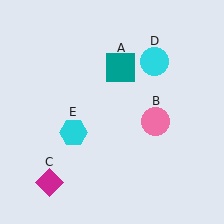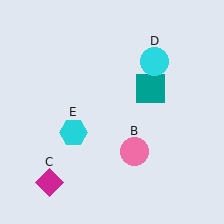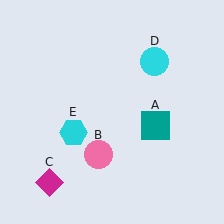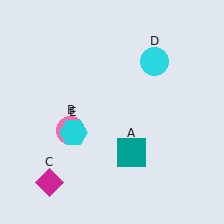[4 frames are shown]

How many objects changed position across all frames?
2 objects changed position: teal square (object A), pink circle (object B).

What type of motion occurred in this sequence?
The teal square (object A), pink circle (object B) rotated clockwise around the center of the scene.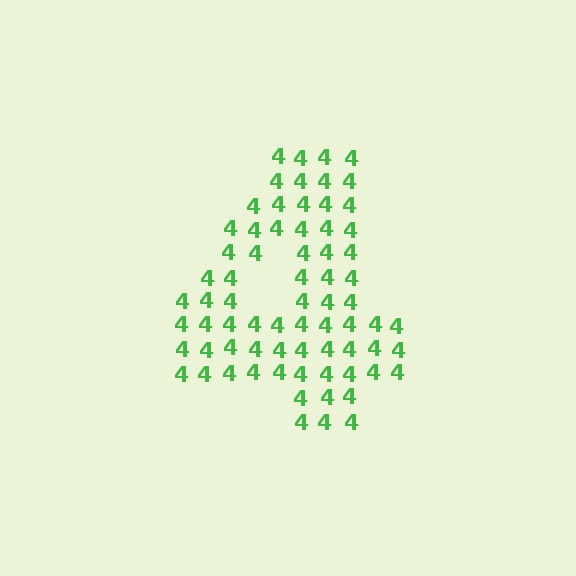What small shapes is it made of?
It is made of small digit 4's.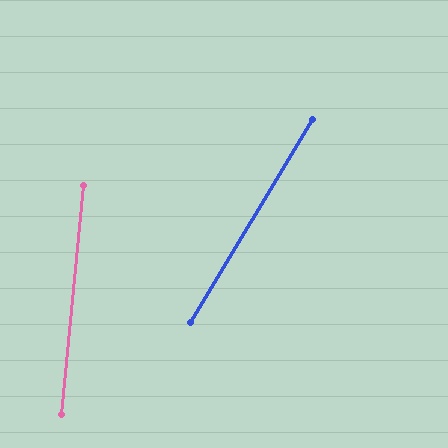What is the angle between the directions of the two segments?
Approximately 26 degrees.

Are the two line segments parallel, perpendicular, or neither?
Neither parallel nor perpendicular — they differ by about 26°.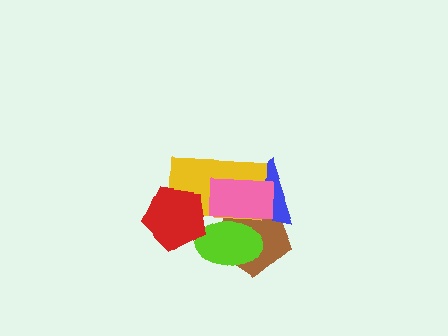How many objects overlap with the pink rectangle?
4 objects overlap with the pink rectangle.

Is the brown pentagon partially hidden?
Yes, it is partially covered by another shape.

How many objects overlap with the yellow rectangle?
5 objects overlap with the yellow rectangle.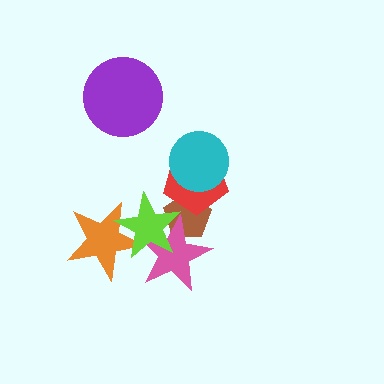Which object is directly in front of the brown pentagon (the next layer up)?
The red pentagon is directly in front of the brown pentagon.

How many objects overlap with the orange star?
2 objects overlap with the orange star.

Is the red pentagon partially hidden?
Yes, it is partially covered by another shape.